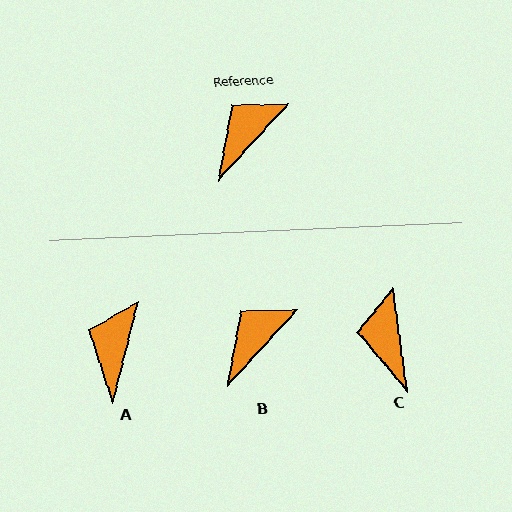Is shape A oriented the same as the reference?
No, it is off by about 29 degrees.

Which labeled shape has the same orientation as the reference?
B.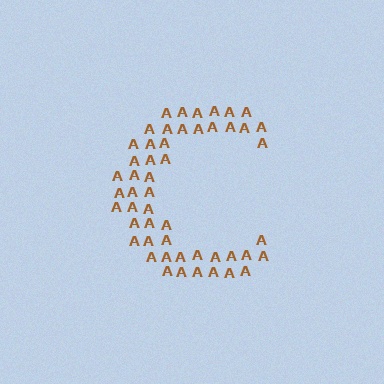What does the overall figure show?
The overall figure shows the letter C.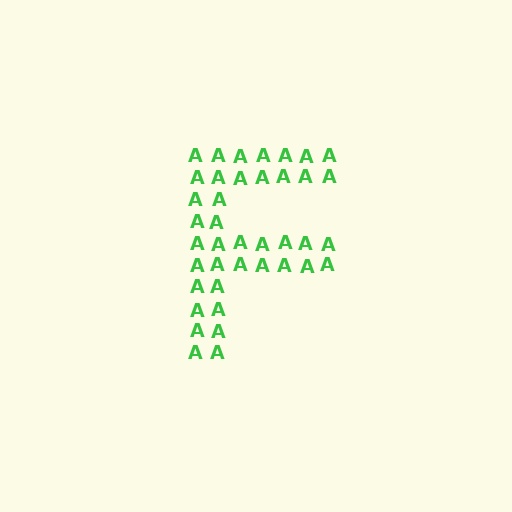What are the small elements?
The small elements are letter A's.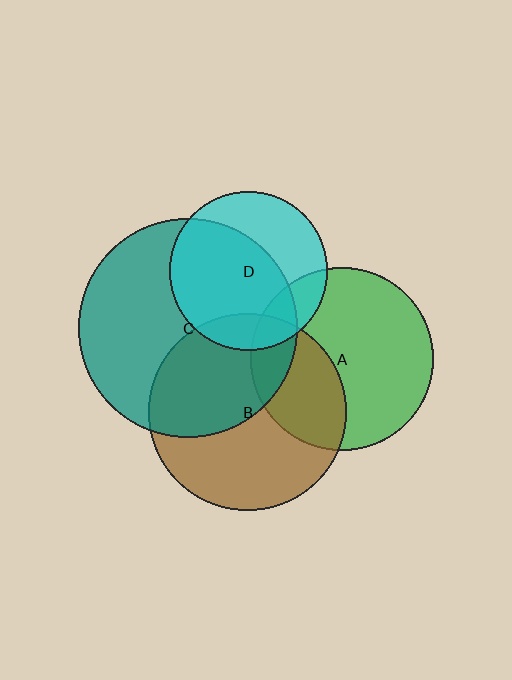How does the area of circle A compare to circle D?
Approximately 1.3 times.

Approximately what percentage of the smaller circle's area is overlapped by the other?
Approximately 45%.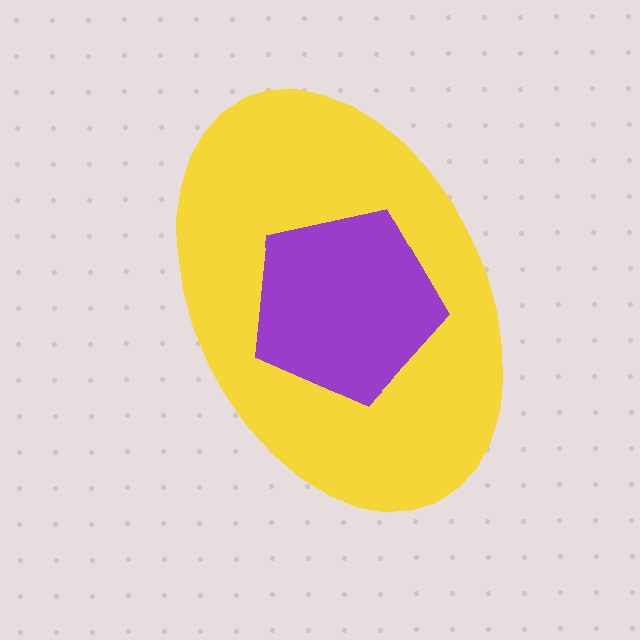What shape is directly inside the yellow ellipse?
The purple pentagon.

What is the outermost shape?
The yellow ellipse.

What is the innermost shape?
The purple pentagon.